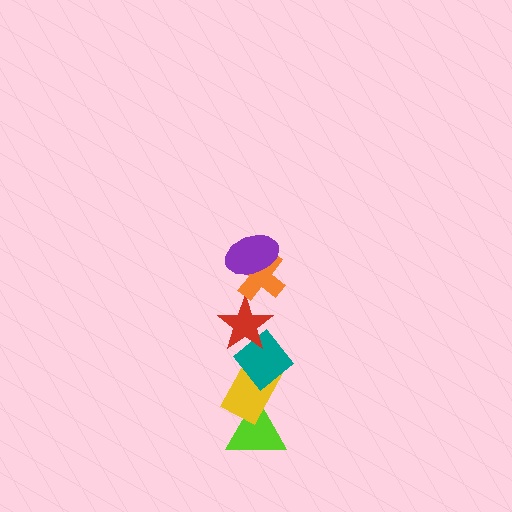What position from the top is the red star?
The red star is 3rd from the top.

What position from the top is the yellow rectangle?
The yellow rectangle is 5th from the top.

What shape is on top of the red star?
The orange cross is on top of the red star.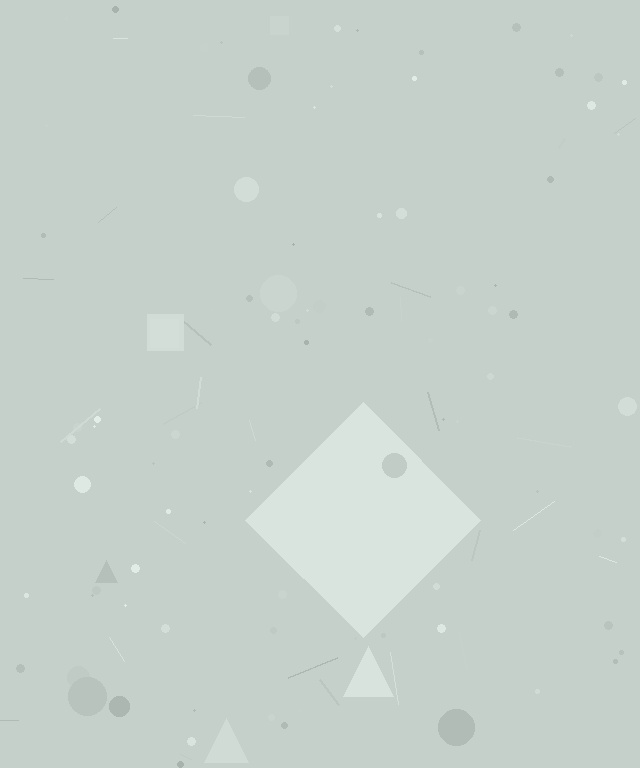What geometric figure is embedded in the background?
A diamond is embedded in the background.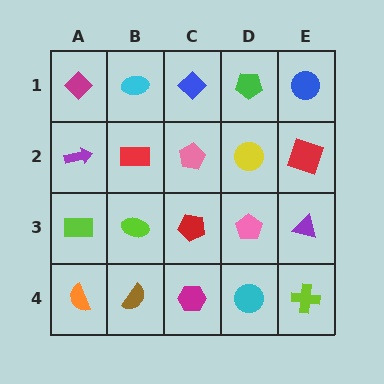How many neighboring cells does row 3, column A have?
3.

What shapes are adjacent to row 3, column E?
A red square (row 2, column E), a lime cross (row 4, column E), a pink pentagon (row 3, column D).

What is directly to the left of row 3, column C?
A lime ellipse.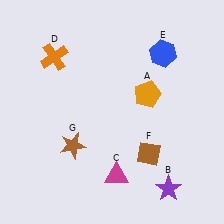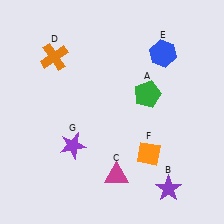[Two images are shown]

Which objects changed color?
A changed from orange to green. F changed from brown to orange. G changed from brown to purple.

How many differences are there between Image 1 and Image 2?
There are 3 differences between the two images.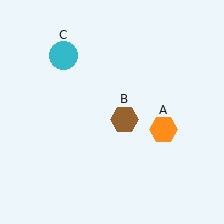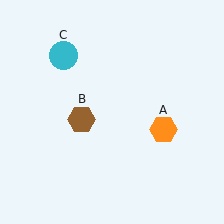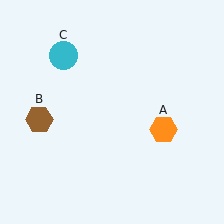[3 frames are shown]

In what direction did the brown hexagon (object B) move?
The brown hexagon (object B) moved left.